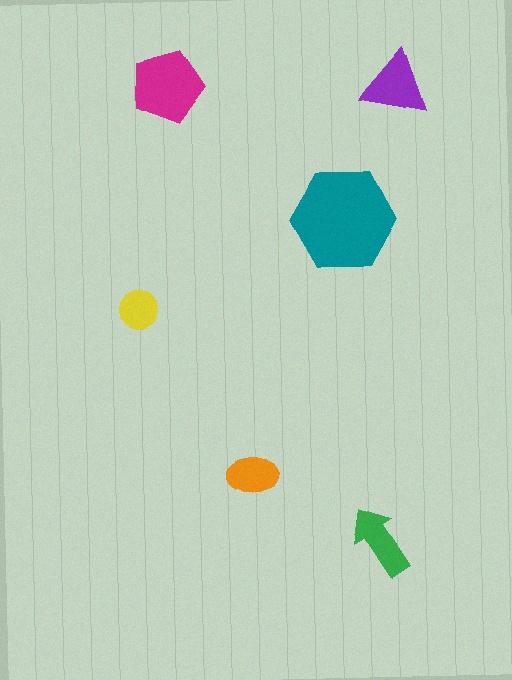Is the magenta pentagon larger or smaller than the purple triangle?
Larger.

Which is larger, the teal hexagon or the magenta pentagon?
The teal hexagon.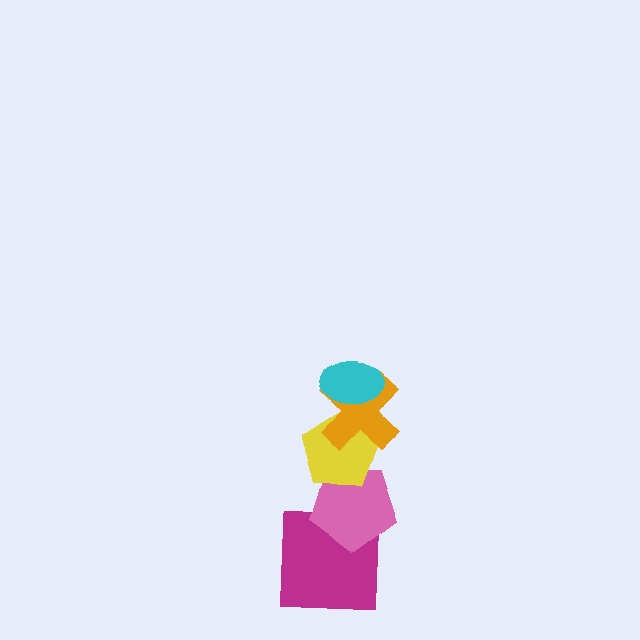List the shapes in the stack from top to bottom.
From top to bottom: the cyan ellipse, the orange cross, the yellow pentagon, the pink pentagon, the magenta square.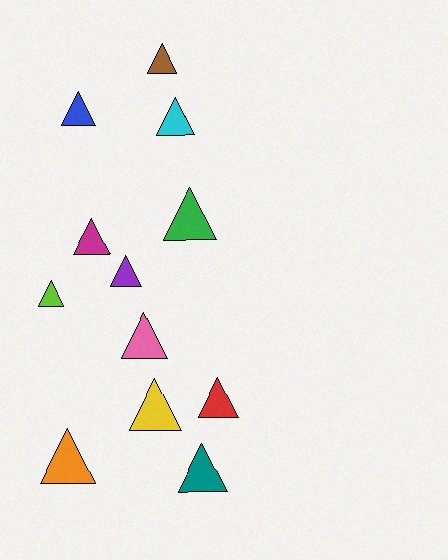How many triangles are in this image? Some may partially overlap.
There are 12 triangles.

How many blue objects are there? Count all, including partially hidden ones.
There is 1 blue object.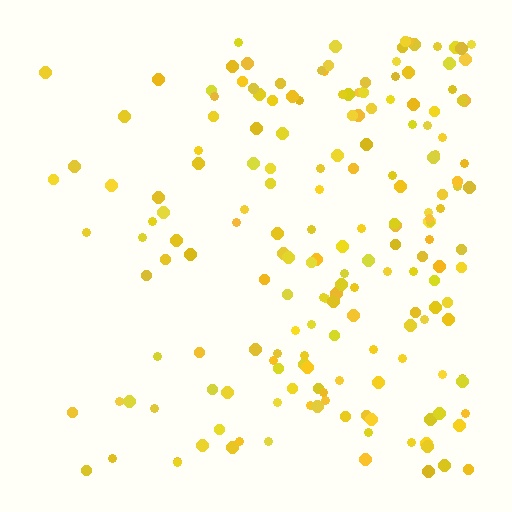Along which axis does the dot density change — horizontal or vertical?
Horizontal.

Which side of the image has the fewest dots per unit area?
The left.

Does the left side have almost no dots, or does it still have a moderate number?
Still a moderate number, just noticeably fewer than the right.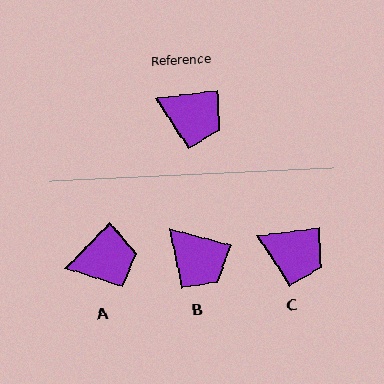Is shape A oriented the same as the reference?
No, it is off by about 39 degrees.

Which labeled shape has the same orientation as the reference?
C.